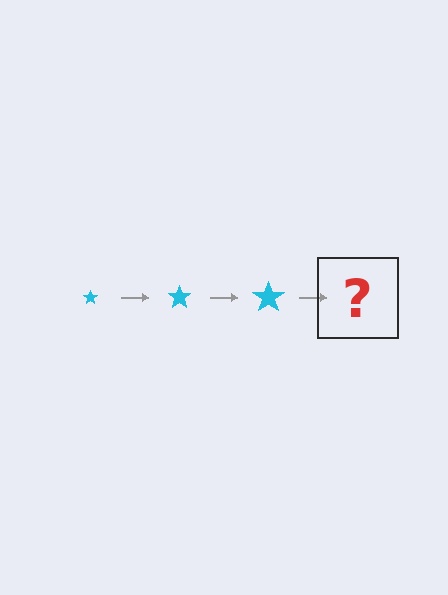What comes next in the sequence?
The next element should be a cyan star, larger than the previous one.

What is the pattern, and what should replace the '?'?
The pattern is that the star gets progressively larger each step. The '?' should be a cyan star, larger than the previous one.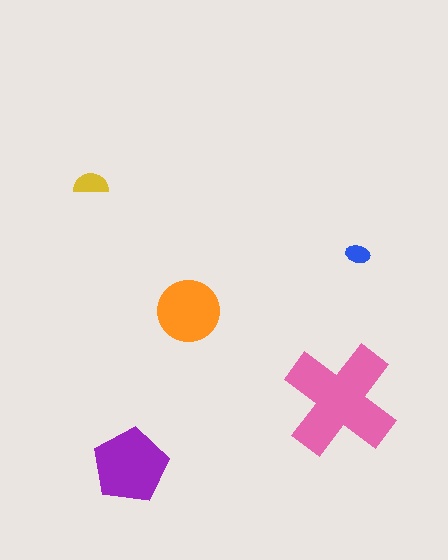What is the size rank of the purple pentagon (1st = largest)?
2nd.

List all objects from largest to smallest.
The pink cross, the purple pentagon, the orange circle, the yellow semicircle, the blue ellipse.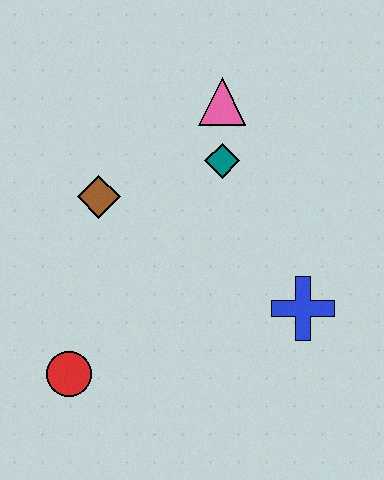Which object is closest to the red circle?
The brown diamond is closest to the red circle.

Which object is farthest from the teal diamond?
The red circle is farthest from the teal diamond.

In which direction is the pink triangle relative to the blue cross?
The pink triangle is above the blue cross.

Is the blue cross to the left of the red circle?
No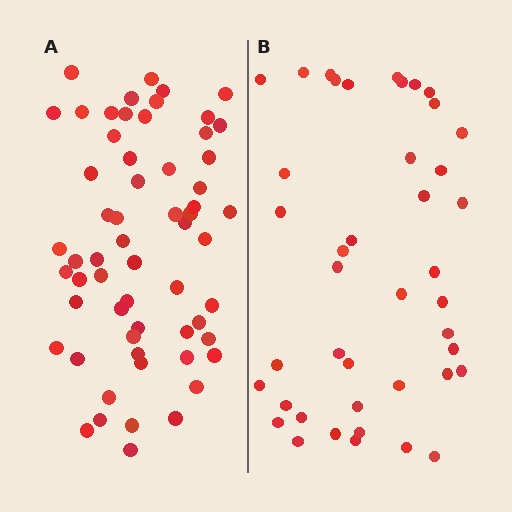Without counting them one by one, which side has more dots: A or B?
Region A (the left region) has more dots.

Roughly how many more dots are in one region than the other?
Region A has approximately 20 more dots than region B.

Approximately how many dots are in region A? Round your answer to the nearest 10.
About 60 dots.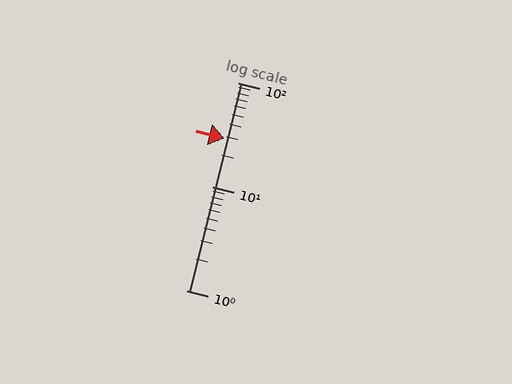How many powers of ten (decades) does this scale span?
The scale spans 2 decades, from 1 to 100.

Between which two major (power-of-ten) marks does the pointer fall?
The pointer is between 10 and 100.